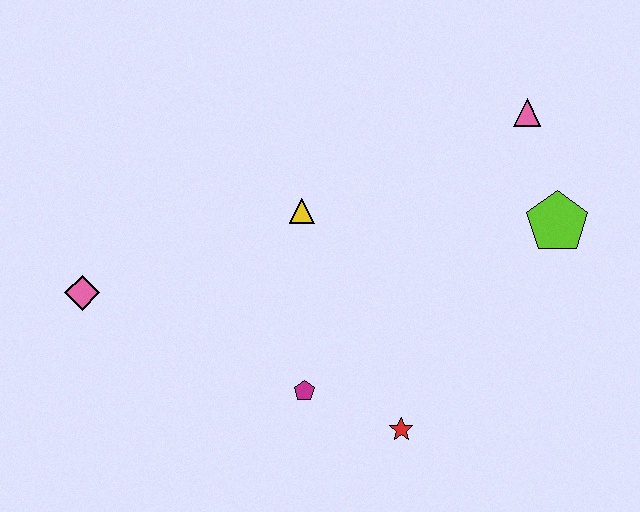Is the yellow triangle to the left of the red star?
Yes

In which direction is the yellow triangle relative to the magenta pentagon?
The yellow triangle is above the magenta pentagon.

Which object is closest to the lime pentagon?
The pink triangle is closest to the lime pentagon.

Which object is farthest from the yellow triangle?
The lime pentagon is farthest from the yellow triangle.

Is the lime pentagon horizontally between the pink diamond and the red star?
No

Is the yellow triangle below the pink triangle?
Yes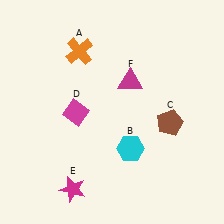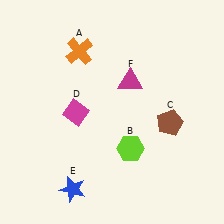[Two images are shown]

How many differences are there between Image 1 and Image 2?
There are 2 differences between the two images.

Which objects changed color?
B changed from cyan to lime. E changed from magenta to blue.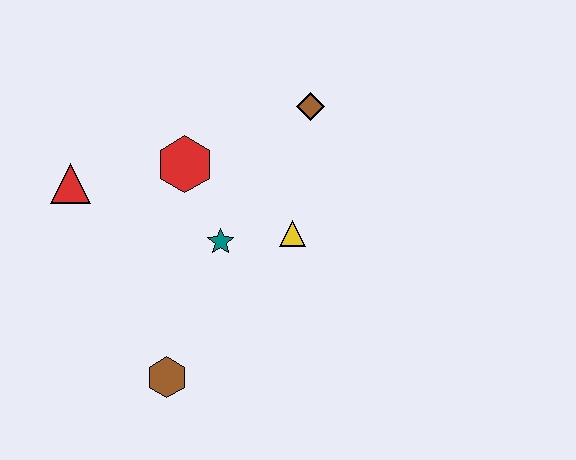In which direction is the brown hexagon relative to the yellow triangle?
The brown hexagon is below the yellow triangle.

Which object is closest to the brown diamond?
The yellow triangle is closest to the brown diamond.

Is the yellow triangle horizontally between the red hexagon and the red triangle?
No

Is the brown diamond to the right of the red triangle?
Yes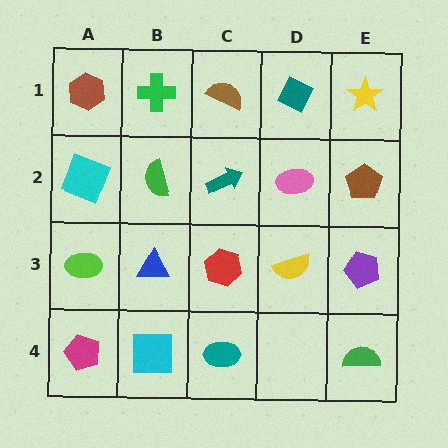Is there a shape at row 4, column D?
No, that cell is empty.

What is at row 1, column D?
A teal diamond.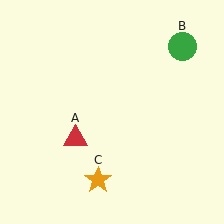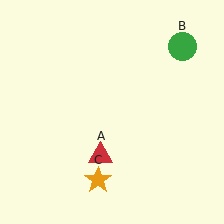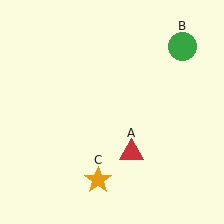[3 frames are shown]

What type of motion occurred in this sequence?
The red triangle (object A) rotated counterclockwise around the center of the scene.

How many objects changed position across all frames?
1 object changed position: red triangle (object A).